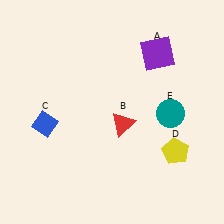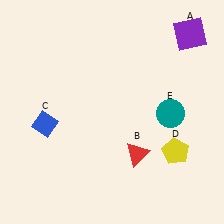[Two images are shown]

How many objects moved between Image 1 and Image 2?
2 objects moved between the two images.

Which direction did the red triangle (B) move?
The red triangle (B) moved down.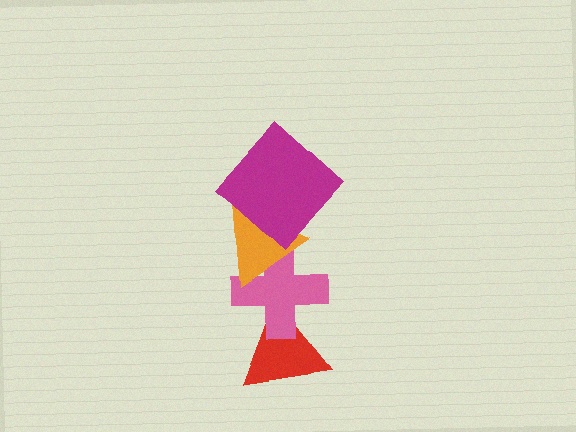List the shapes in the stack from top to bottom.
From top to bottom: the magenta diamond, the orange triangle, the pink cross, the red triangle.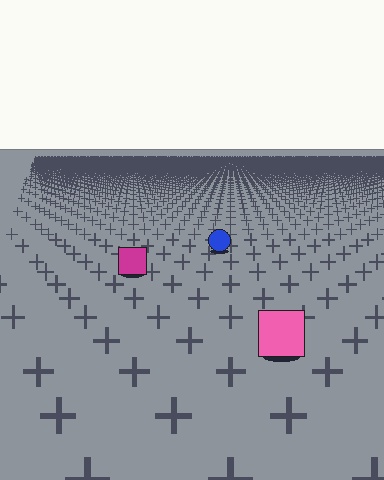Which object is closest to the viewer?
The pink square is closest. The texture marks near it are larger and more spread out.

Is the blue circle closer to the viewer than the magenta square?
No. The magenta square is closer — you can tell from the texture gradient: the ground texture is coarser near it.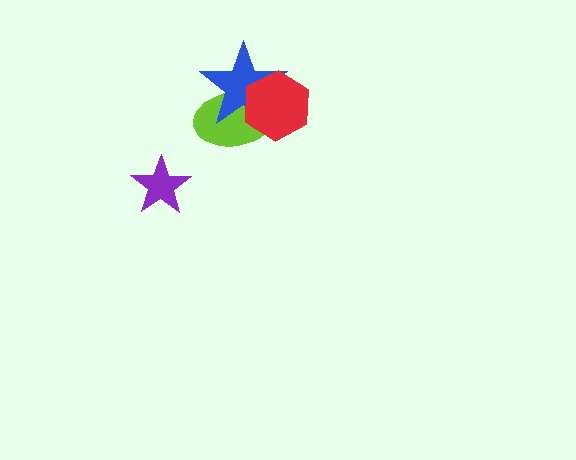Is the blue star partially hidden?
Yes, it is partially covered by another shape.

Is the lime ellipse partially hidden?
Yes, it is partially covered by another shape.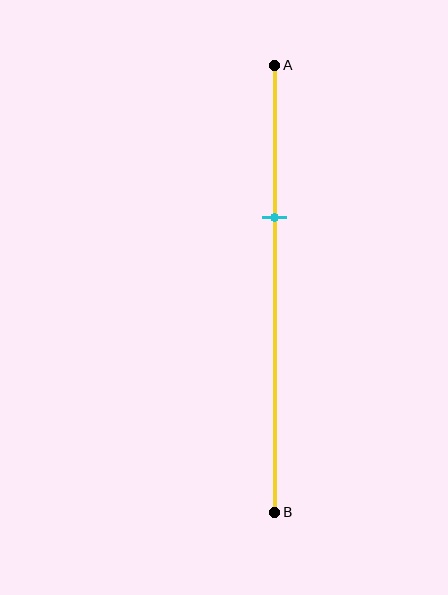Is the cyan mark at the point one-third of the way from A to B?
Yes, the mark is approximately at the one-third point.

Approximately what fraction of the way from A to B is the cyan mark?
The cyan mark is approximately 35% of the way from A to B.